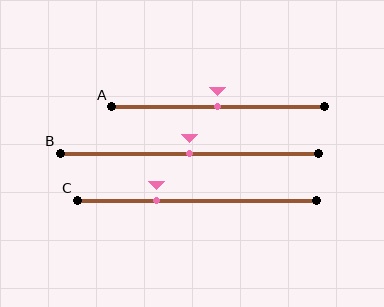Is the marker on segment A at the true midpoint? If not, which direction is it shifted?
Yes, the marker on segment A is at the true midpoint.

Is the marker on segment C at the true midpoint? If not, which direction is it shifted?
No, the marker on segment C is shifted to the left by about 17% of the segment length.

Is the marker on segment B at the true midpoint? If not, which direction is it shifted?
Yes, the marker on segment B is at the true midpoint.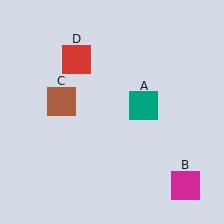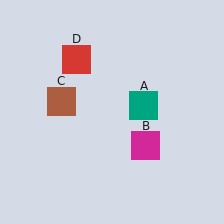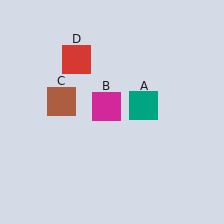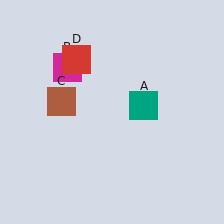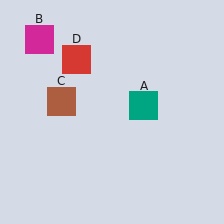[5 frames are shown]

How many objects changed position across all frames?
1 object changed position: magenta square (object B).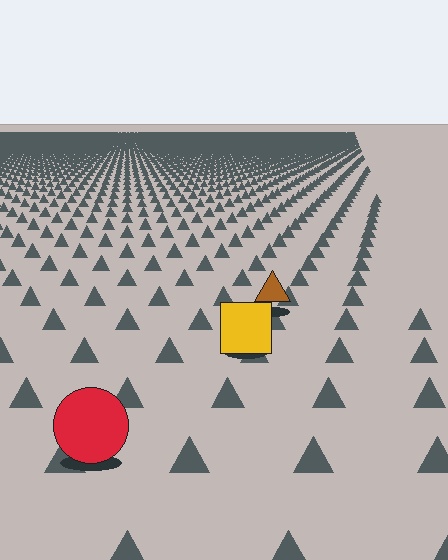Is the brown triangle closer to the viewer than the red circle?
No. The red circle is closer — you can tell from the texture gradient: the ground texture is coarser near it.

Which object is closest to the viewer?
The red circle is closest. The texture marks near it are larger and more spread out.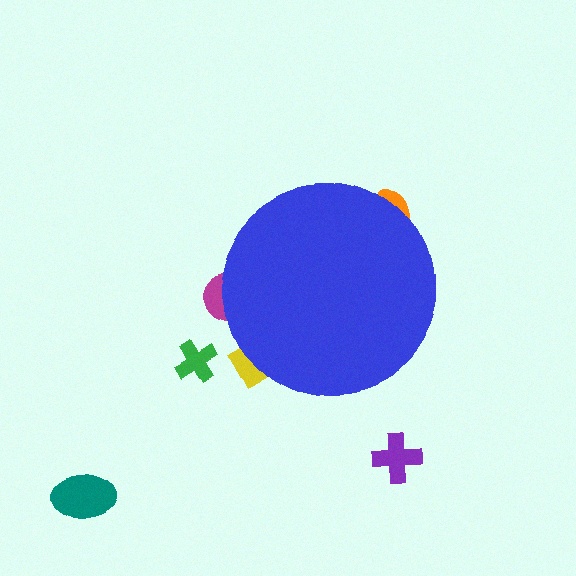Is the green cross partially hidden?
No, the green cross is fully visible.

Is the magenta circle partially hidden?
Yes, the magenta circle is partially hidden behind the blue circle.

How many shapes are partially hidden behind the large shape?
3 shapes are partially hidden.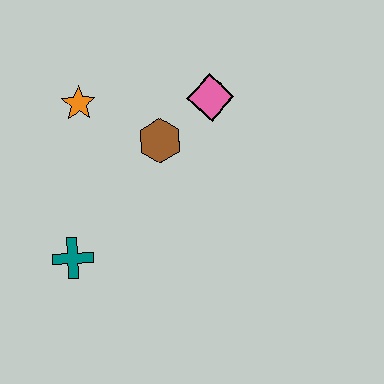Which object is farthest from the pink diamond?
The teal cross is farthest from the pink diamond.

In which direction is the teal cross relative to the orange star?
The teal cross is below the orange star.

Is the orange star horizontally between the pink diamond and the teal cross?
Yes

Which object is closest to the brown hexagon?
The pink diamond is closest to the brown hexagon.